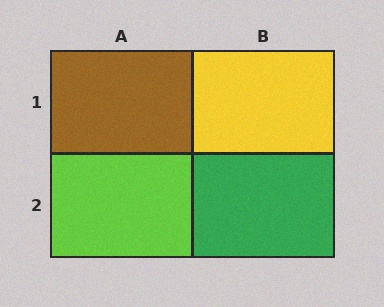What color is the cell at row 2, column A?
Lime.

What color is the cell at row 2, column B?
Green.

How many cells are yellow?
1 cell is yellow.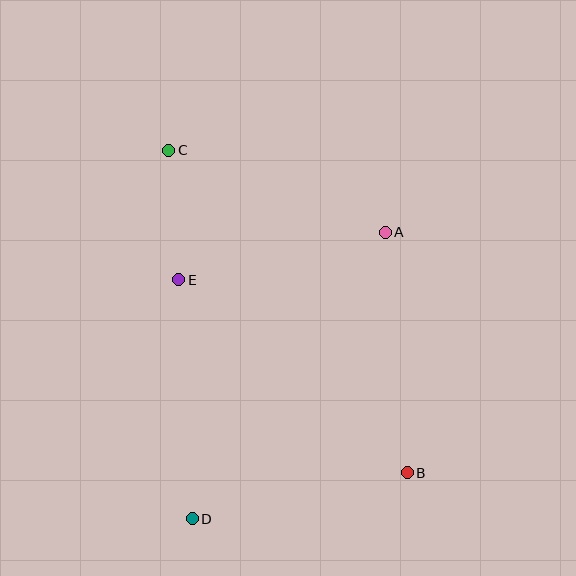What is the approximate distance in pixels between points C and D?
The distance between C and D is approximately 369 pixels.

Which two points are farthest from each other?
Points B and C are farthest from each other.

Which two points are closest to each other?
Points C and E are closest to each other.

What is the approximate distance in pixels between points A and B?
The distance between A and B is approximately 241 pixels.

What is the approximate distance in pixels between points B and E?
The distance between B and E is approximately 299 pixels.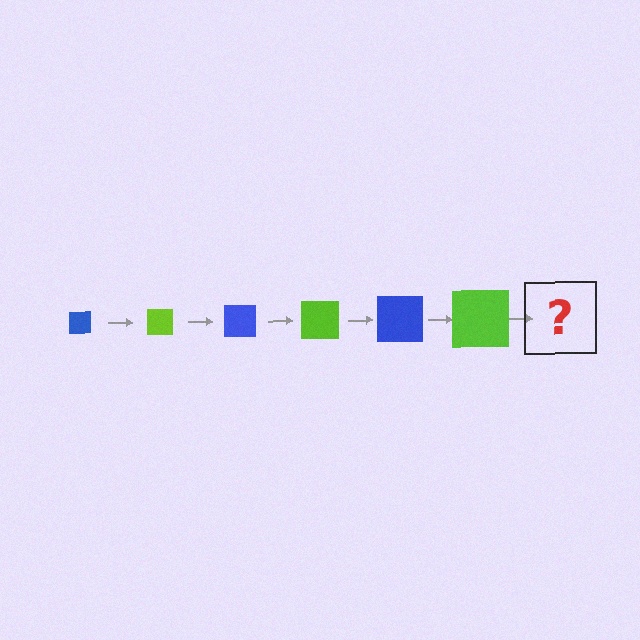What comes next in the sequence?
The next element should be a blue square, larger than the previous one.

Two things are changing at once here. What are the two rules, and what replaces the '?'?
The two rules are that the square grows larger each step and the color cycles through blue and lime. The '?' should be a blue square, larger than the previous one.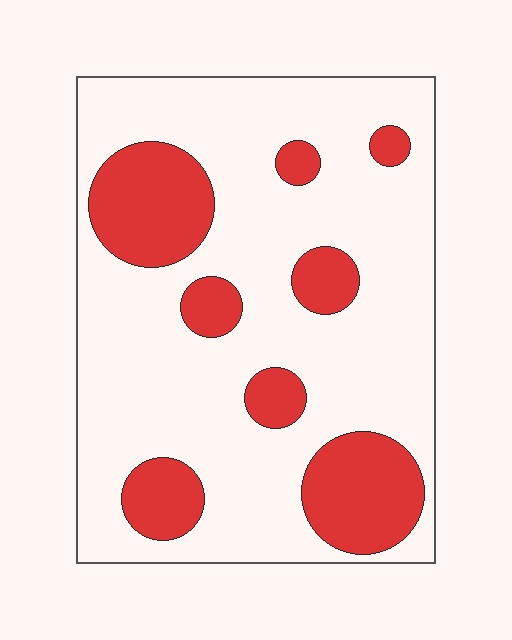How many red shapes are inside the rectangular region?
8.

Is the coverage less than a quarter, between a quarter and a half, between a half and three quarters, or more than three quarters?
Less than a quarter.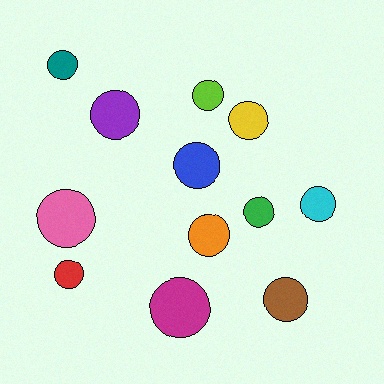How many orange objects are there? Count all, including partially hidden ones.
There is 1 orange object.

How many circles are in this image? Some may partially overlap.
There are 12 circles.